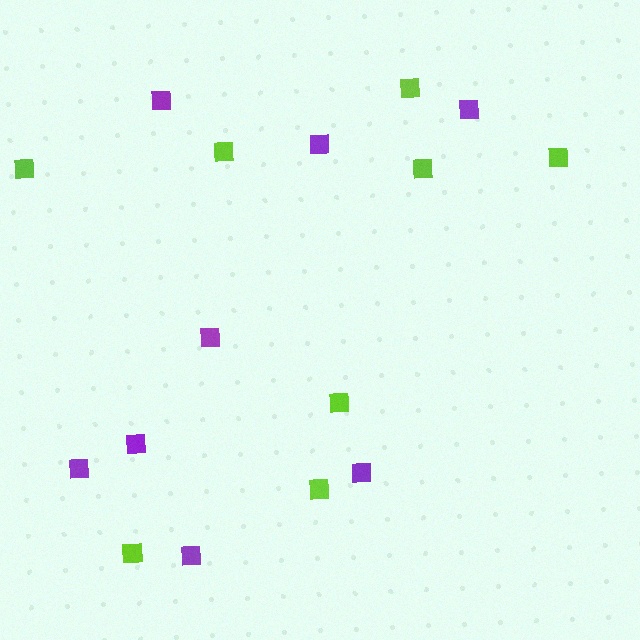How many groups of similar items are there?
There are 2 groups: one group of purple squares (8) and one group of lime squares (8).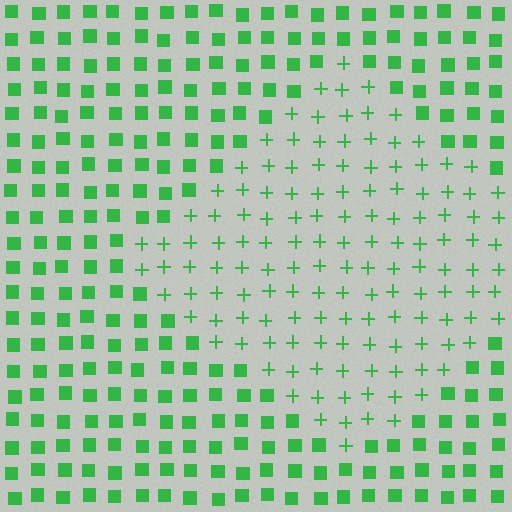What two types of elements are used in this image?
The image uses plus signs inside the diamond region and squares outside it.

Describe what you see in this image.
The image is filled with small green elements arranged in a uniform grid. A diamond-shaped region contains plus signs, while the surrounding area contains squares. The boundary is defined purely by the change in element shape.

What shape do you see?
I see a diamond.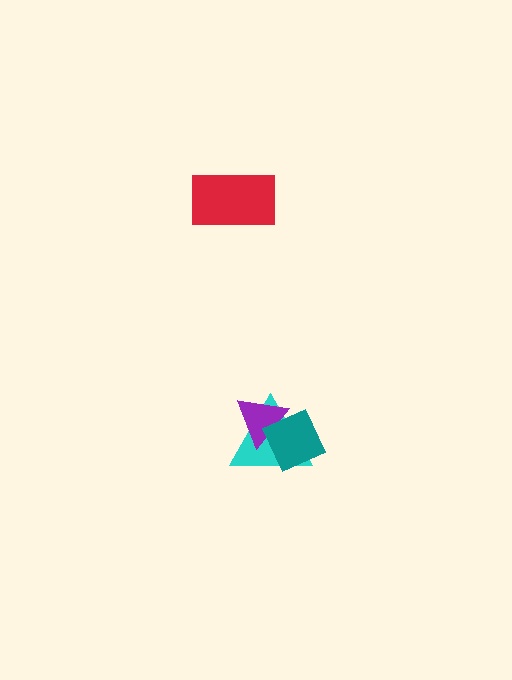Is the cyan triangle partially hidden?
Yes, it is partially covered by another shape.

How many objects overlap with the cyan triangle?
2 objects overlap with the cyan triangle.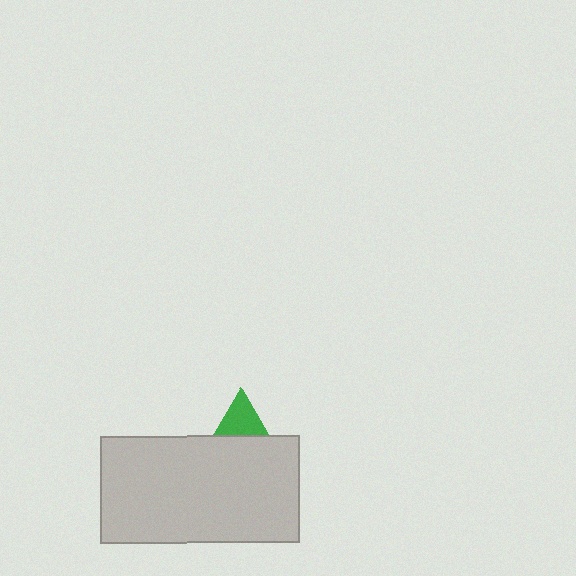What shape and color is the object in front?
The object in front is a light gray rectangle.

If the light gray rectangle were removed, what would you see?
You would see the complete green triangle.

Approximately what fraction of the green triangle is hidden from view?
Roughly 70% of the green triangle is hidden behind the light gray rectangle.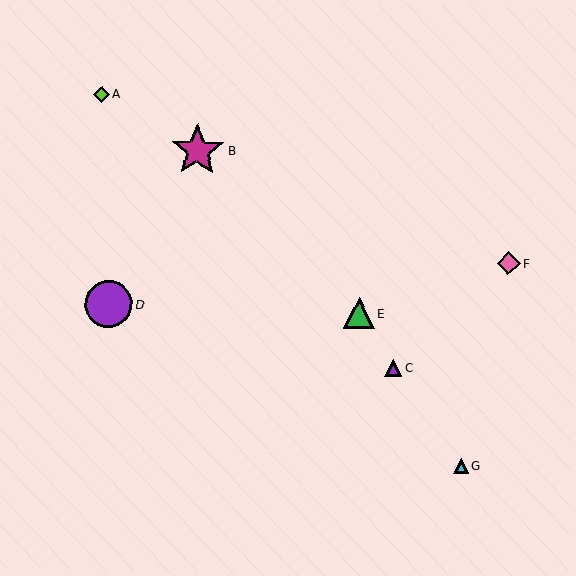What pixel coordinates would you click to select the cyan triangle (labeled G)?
Click at (461, 466) to select the cyan triangle G.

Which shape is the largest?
The magenta star (labeled B) is the largest.